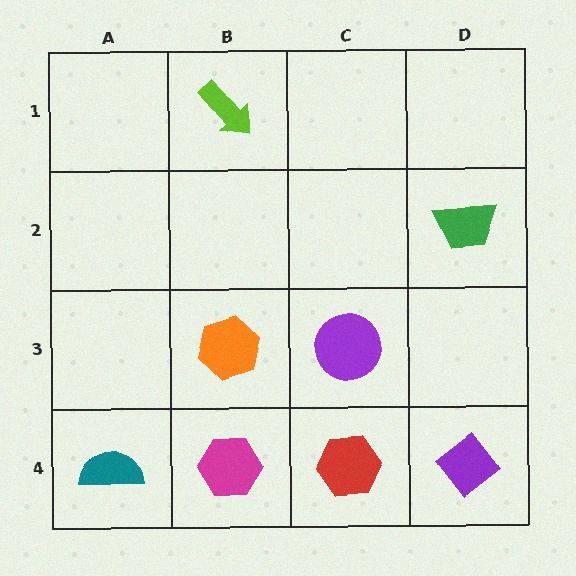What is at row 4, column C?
A red hexagon.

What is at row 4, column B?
A magenta hexagon.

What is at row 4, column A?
A teal semicircle.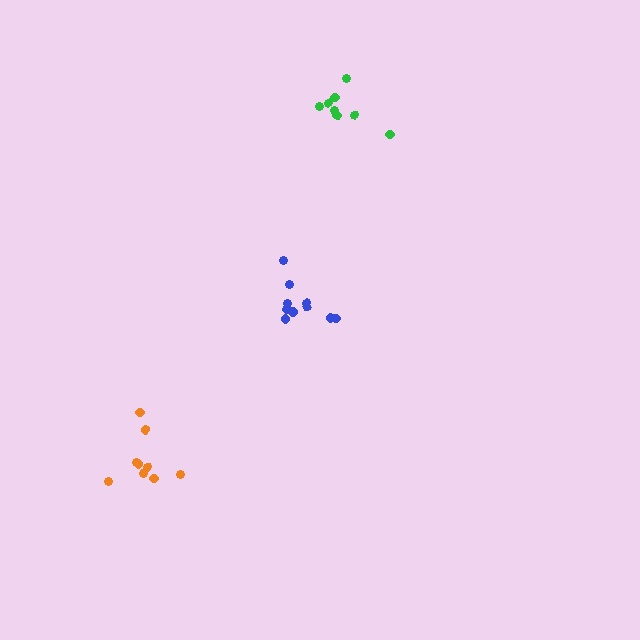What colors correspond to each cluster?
The clusters are colored: blue, orange, green.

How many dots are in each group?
Group 1: 10 dots, Group 2: 9 dots, Group 3: 8 dots (27 total).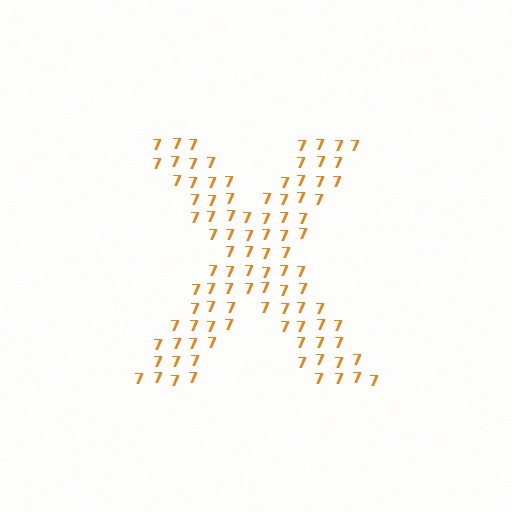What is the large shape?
The large shape is the letter X.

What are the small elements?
The small elements are digit 7's.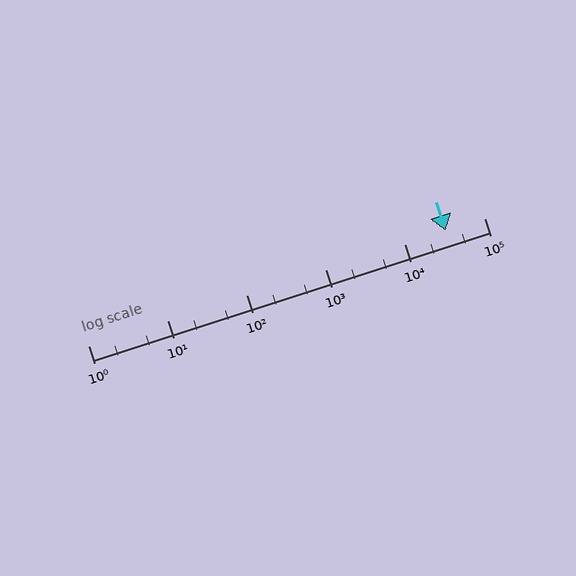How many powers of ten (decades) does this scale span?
The scale spans 5 decades, from 1 to 100000.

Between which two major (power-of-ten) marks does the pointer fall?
The pointer is between 10000 and 100000.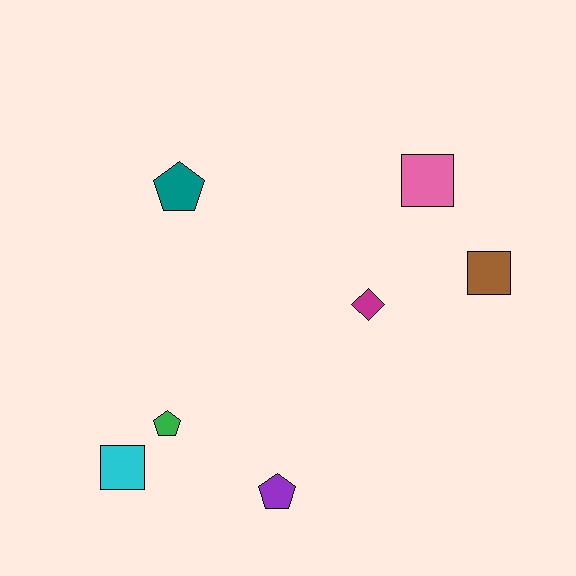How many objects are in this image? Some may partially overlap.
There are 7 objects.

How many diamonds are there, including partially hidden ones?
There is 1 diamond.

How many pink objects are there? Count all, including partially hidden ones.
There is 1 pink object.